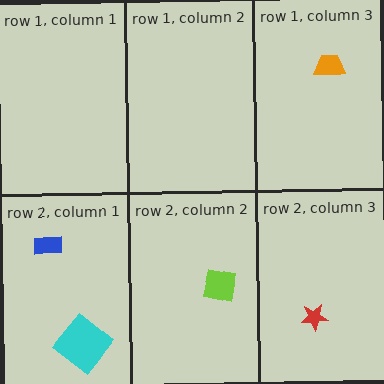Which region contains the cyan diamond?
The row 2, column 1 region.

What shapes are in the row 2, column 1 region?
The cyan diamond, the blue rectangle.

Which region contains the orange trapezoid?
The row 1, column 3 region.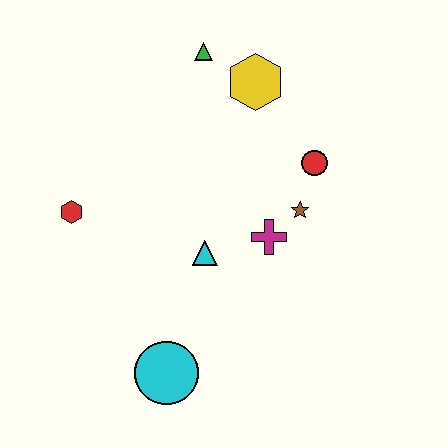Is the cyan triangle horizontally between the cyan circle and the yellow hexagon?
Yes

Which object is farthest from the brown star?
The red hexagon is farthest from the brown star.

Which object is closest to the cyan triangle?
The magenta cross is closest to the cyan triangle.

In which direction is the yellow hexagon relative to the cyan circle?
The yellow hexagon is above the cyan circle.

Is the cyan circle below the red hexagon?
Yes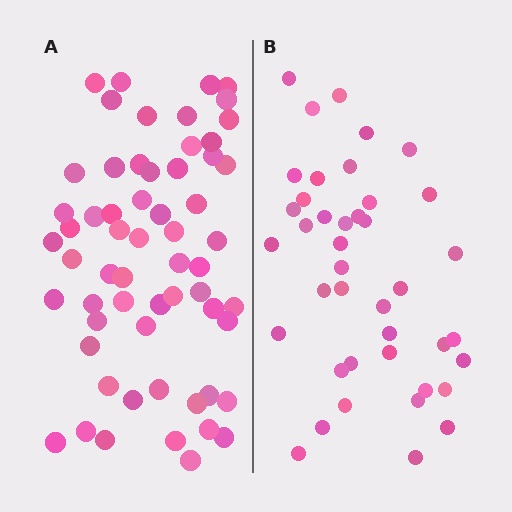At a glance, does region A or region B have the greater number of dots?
Region A (the left region) has more dots.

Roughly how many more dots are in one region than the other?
Region A has approximately 20 more dots than region B.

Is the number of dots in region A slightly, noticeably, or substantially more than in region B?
Region A has substantially more. The ratio is roughly 1.5 to 1.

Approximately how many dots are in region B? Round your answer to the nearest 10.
About 40 dots. (The exact count is 41, which rounds to 40.)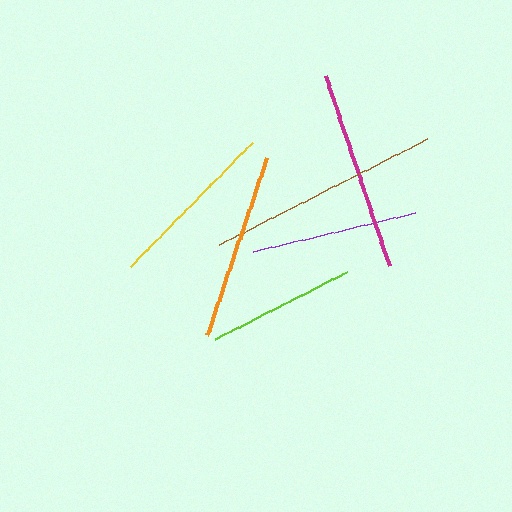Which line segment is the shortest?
The lime line is the shortest at approximately 147 pixels.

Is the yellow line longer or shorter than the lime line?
The yellow line is longer than the lime line.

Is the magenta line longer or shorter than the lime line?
The magenta line is longer than the lime line.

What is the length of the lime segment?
The lime segment is approximately 147 pixels long.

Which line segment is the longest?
The brown line is the longest at approximately 233 pixels.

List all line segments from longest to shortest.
From longest to shortest: brown, magenta, orange, yellow, purple, lime.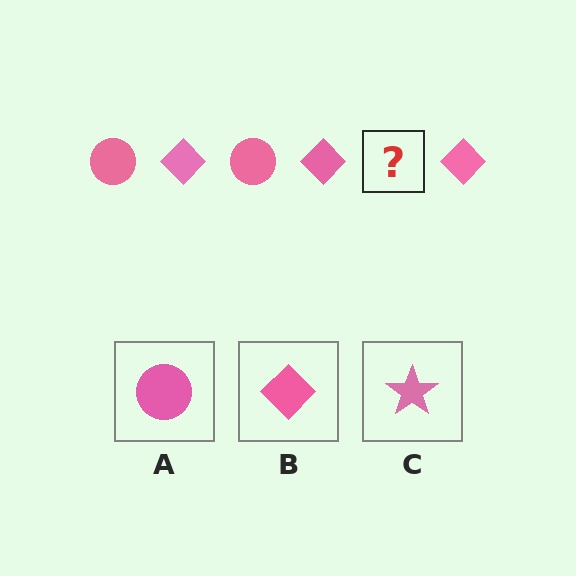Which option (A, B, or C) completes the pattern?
A.